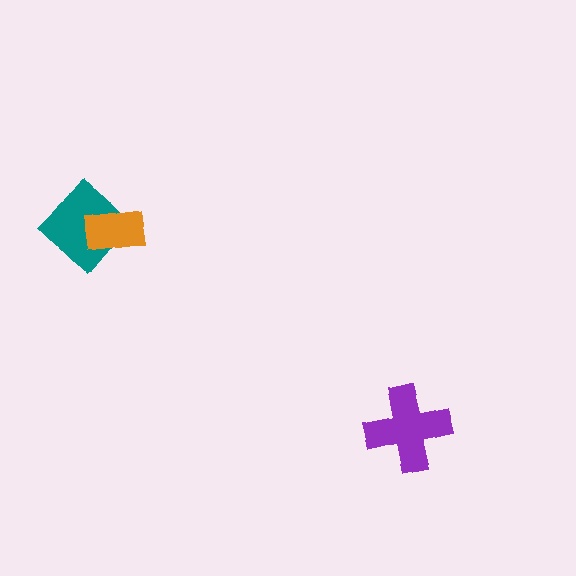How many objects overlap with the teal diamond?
1 object overlaps with the teal diamond.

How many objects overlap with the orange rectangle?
1 object overlaps with the orange rectangle.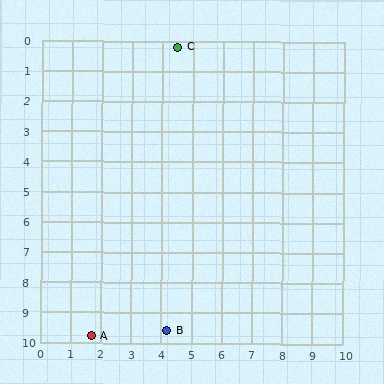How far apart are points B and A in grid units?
Points B and A are about 2.5 grid units apart.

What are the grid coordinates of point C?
Point C is at approximately (4.5, 0.2).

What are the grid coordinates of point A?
Point A is at approximately (1.7, 9.8).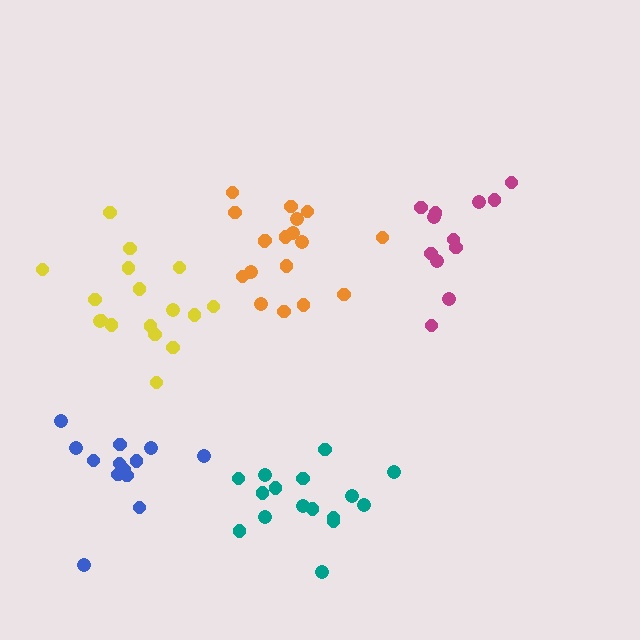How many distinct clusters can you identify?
There are 5 distinct clusters.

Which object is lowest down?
The teal cluster is bottommost.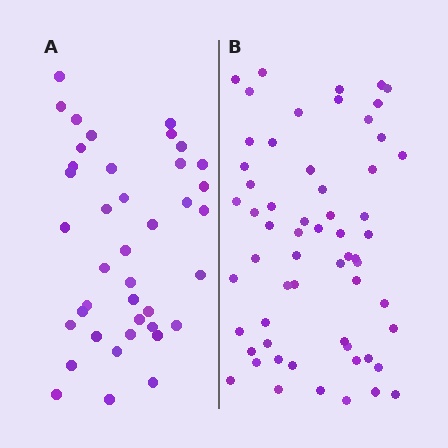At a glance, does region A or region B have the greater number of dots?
Region B (the right region) has more dots.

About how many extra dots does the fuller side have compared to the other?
Region B has approximately 20 more dots than region A.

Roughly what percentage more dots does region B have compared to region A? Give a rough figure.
About 50% more.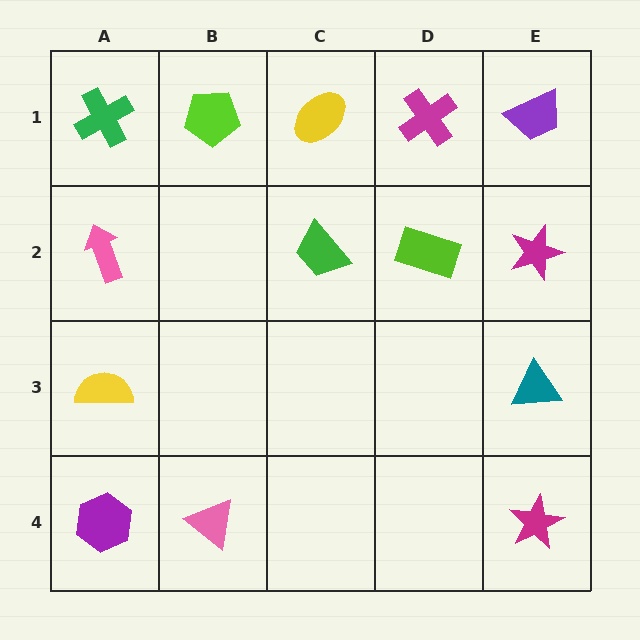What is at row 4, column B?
A pink triangle.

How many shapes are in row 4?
3 shapes.